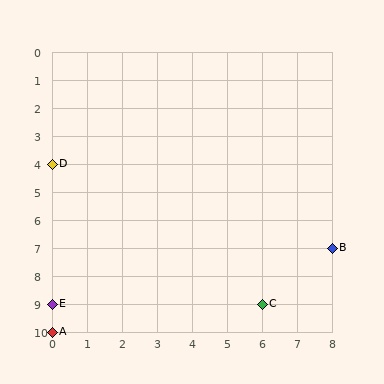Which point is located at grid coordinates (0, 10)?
Point A is at (0, 10).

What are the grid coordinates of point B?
Point B is at grid coordinates (8, 7).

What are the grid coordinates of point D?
Point D is at grid coordinates (0, 4).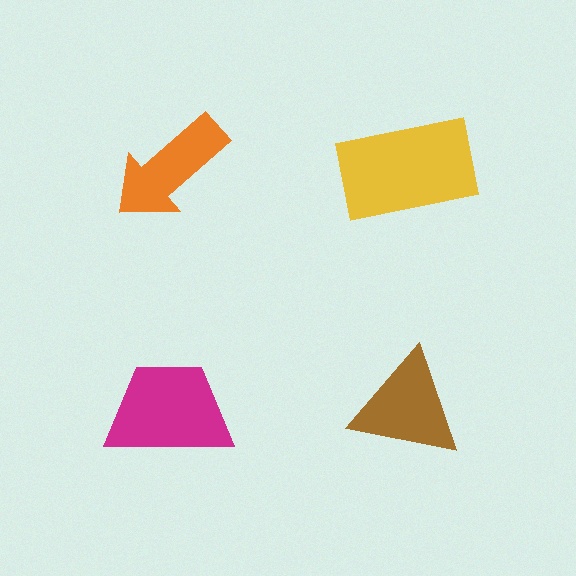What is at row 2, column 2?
A brown triangle.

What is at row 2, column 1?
A magenta trapezoid.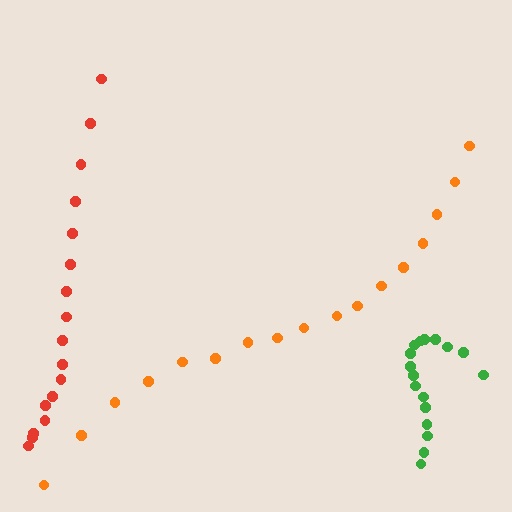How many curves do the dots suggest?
There are 3 distinct paths.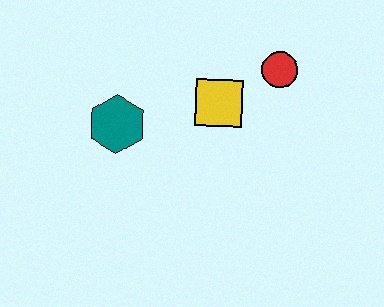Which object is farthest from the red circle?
The teal hexagon is farthest from the red circle.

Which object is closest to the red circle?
The yellow square is closest to the red circle.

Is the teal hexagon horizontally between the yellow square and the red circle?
No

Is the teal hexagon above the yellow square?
No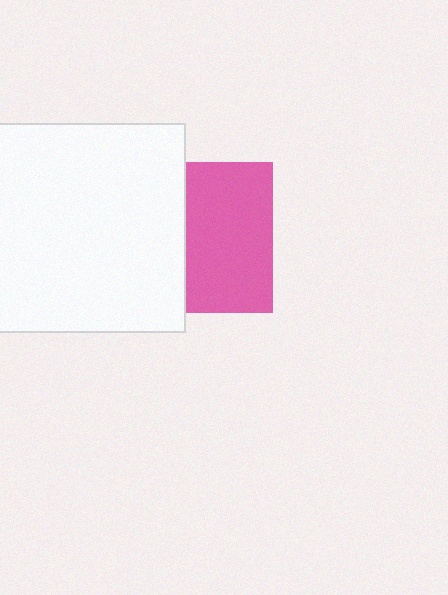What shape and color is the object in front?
The object in front is a white square.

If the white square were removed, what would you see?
You would see the complete pink square.